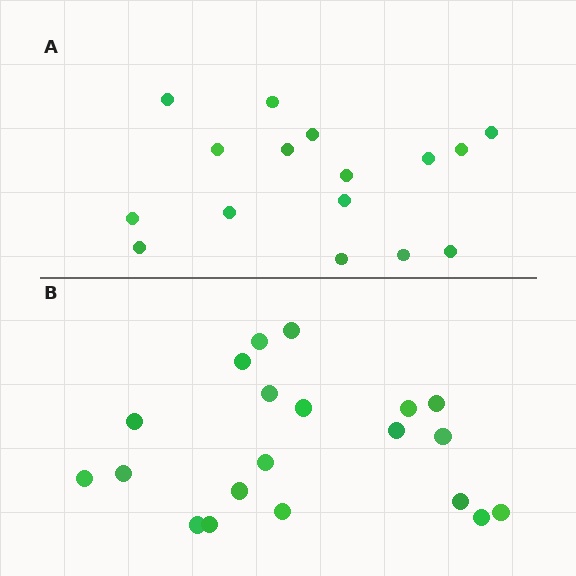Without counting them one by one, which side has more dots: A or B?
Region B (the bottom region) has more dots.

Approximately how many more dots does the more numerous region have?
Region B has about 4 more dots than region A.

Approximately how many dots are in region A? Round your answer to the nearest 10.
About 20 dots. (The exact count is 16, which rounds to 20.)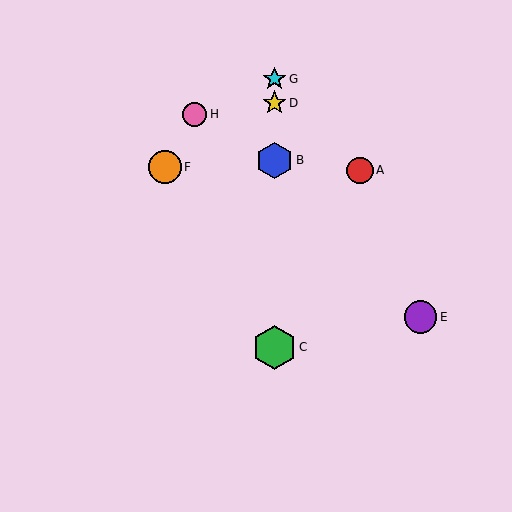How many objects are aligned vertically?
4 objects (B, C, D, G) are aligned vertically.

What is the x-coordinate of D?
Object D is at x≈274.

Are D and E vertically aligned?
No, D is at x≈274 and E is at x≈420.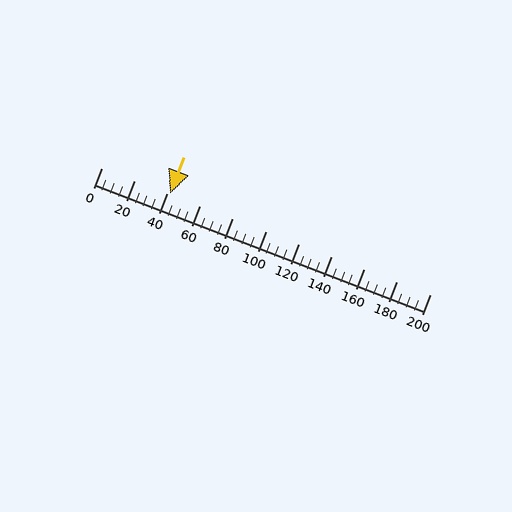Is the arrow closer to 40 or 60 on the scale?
The arrow is closer to 40.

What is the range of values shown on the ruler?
The ruler shows values from 0 to 200.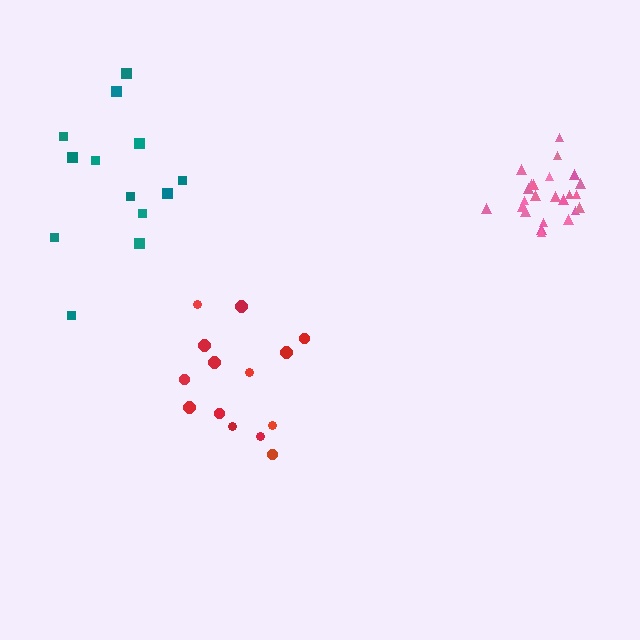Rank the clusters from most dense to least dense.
pink, teal, red.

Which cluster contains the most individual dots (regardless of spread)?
Pink (25).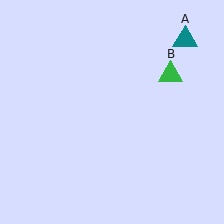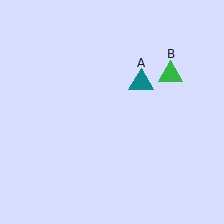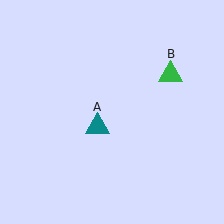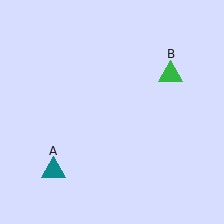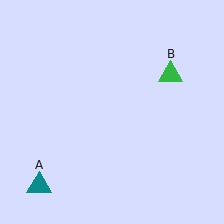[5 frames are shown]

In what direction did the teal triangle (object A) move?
The teal triangle (object A) moved down and to the left.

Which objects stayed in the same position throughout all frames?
Green triangle (object B) remained stationary.